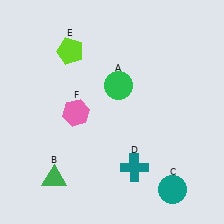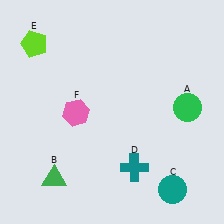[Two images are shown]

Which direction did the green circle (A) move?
The green circle (A) moved right.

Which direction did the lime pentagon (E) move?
The lime pentagon (E) moved left.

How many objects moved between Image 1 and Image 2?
2 objects moved between the two images.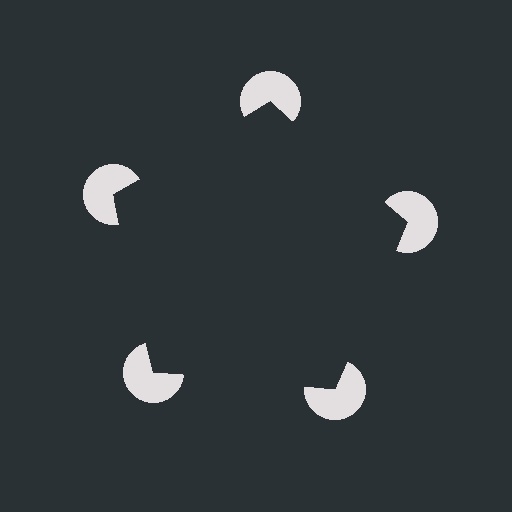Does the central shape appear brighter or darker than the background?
It typically appears slightly darker than the background, even though no actual brightness change is drawn.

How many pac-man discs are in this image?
There are 5 — one at each vertex of the illusory pentagon.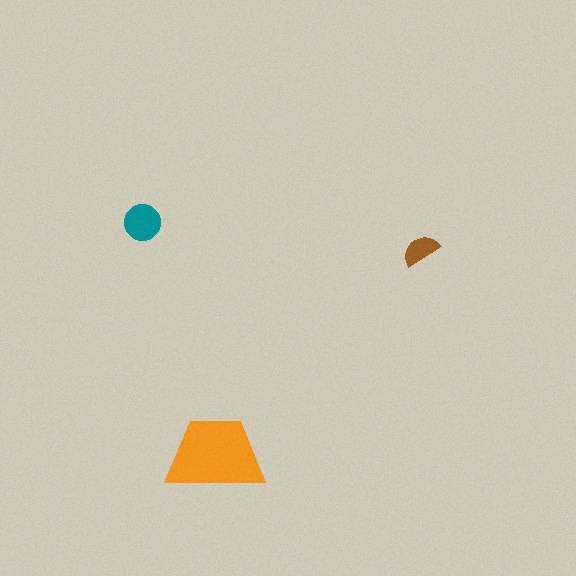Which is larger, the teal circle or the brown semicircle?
The teal circle.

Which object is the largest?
The orange trapezoid.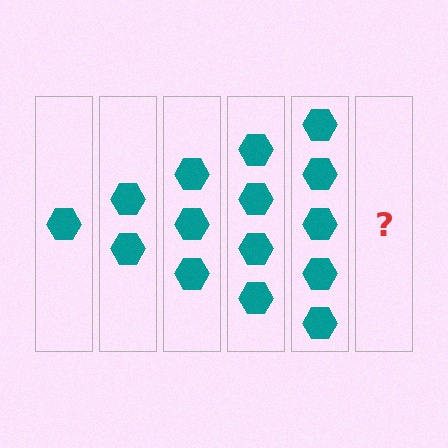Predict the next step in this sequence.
The next step is 6 hexagons.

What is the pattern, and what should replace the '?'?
The pattern is that each step adds one more hexagon. The '?' should be 6 hexagons.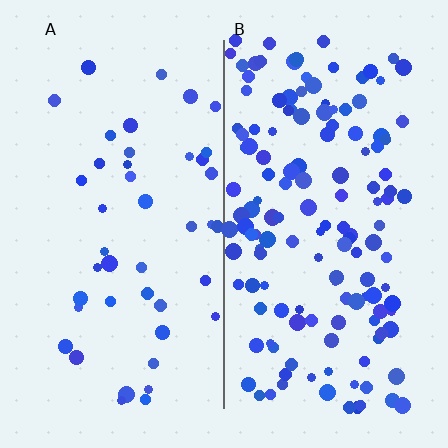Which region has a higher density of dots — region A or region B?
B (the right).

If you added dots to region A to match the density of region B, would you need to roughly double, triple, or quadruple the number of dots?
Approximately triple.